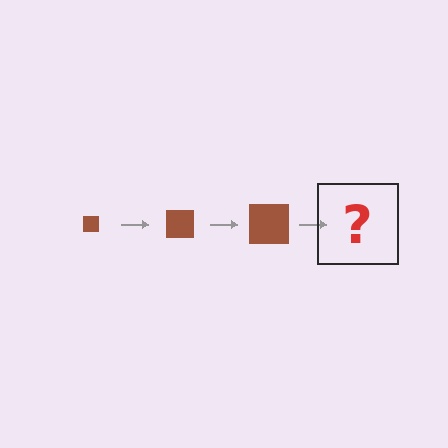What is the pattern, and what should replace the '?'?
The pattern is that the square gets progressively larger each step. The '?' should be a brown square, larger than the previous one.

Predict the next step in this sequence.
The next step is a brown square, larger than the previous one.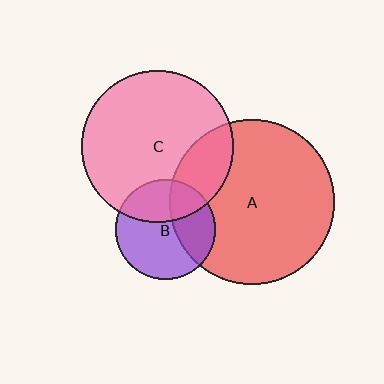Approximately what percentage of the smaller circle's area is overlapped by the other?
Approximately 35%.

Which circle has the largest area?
Circle A (red).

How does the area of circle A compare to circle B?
Approximately 2.7 times.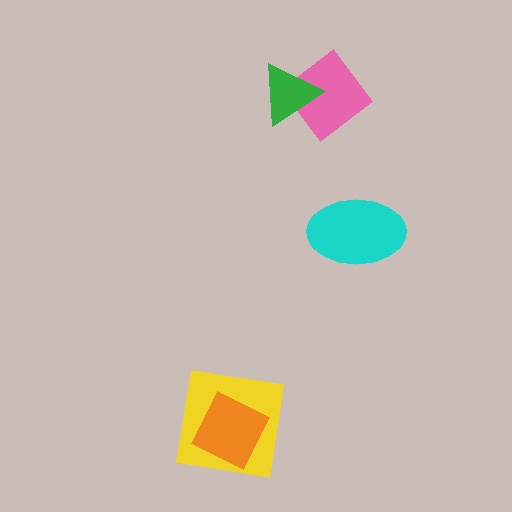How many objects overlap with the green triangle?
1 object overlaps with the green triangle.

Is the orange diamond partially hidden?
No, no other shape covers it.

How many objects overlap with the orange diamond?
1 object overlaps with the orange diamond.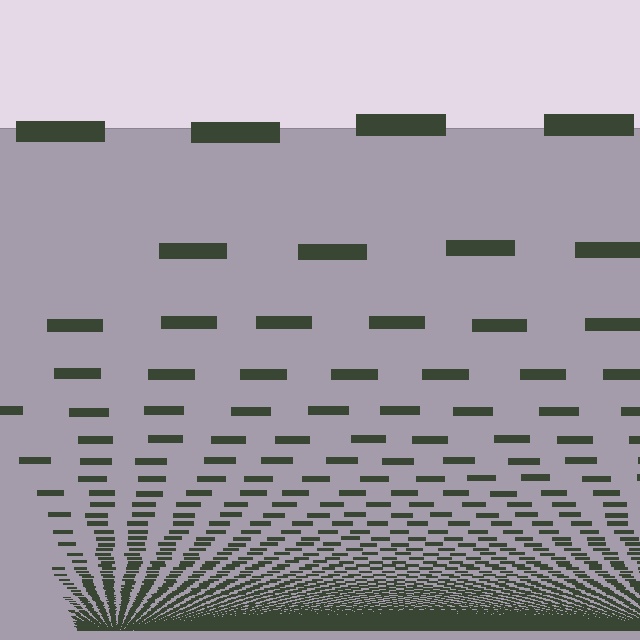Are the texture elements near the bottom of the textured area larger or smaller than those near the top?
Smaller. The gradient is inverted — elements near the bottom are smaller and denser.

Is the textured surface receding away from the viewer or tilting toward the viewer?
The surface appears to tilt toward the viewer. Texture elements get larger and sparser toward the top.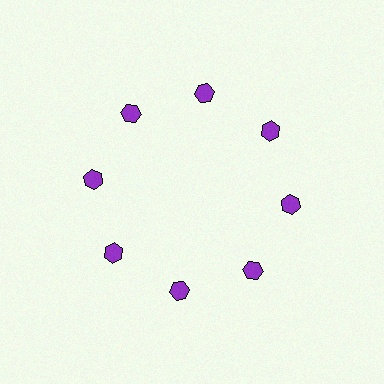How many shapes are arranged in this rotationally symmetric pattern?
There are 8 shapes, arranged in 8 groups of 1.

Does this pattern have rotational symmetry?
Yes, this pattern has 8-fold rotational symmetry. It looks the same after rotating 45 degrees around the center.